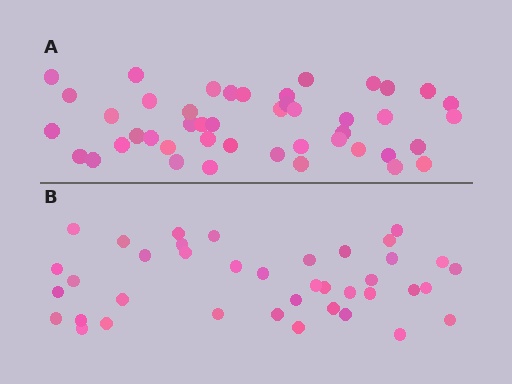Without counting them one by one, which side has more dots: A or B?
Region A (the top region) has more dots.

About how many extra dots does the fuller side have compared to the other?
Region A has about 6 more dots than region B.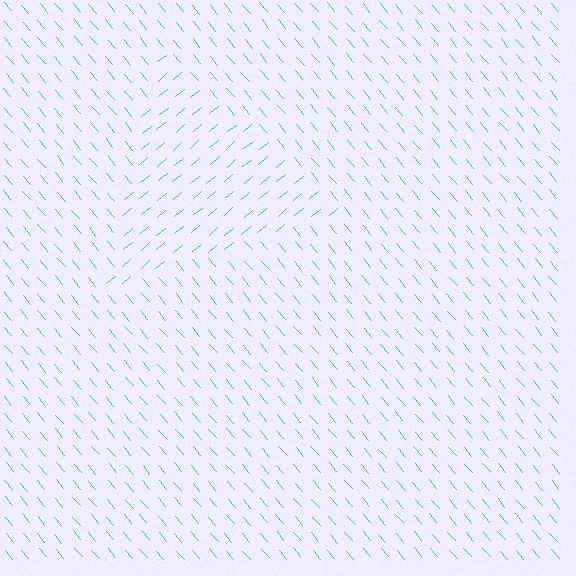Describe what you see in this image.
The image is filled with small cyan line segments. A triangle region in the image has lines oriented differently from the surrounding lines, creating a visible texture boundary.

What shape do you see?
I see a triangle.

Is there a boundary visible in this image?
Yes, there is a texture boundary formed by a change in line orientation.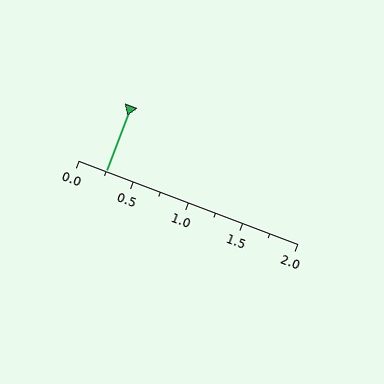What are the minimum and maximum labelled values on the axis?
The axis runs from 0.0 to 2.0.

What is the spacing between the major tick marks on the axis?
The major ticks are spaced 0.5 apart.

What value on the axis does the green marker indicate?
The marker indicates approximately 0.25.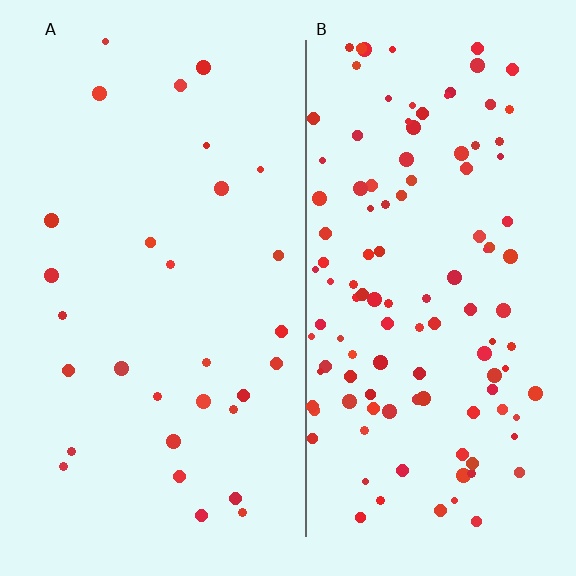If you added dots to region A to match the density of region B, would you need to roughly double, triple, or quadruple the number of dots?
Approximately quadruple.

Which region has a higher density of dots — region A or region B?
B (the right).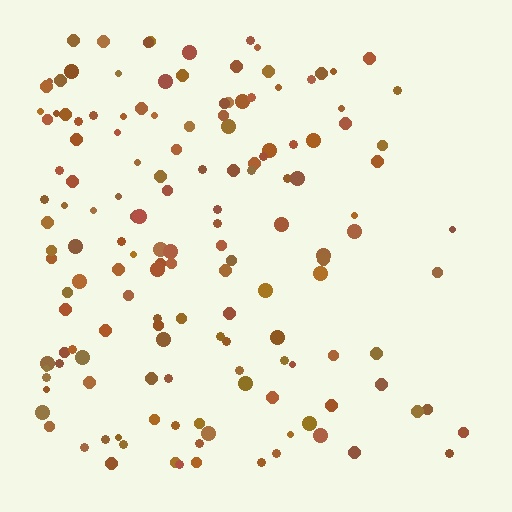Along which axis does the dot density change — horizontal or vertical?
Horizontal.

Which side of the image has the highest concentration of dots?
The left.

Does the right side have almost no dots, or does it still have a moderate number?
Still a moderate number, just noticeably fewer than the left.